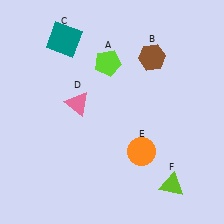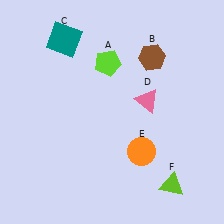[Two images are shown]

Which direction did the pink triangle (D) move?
The pink triangle (D) moved right.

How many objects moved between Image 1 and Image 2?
1 object moved between the two images.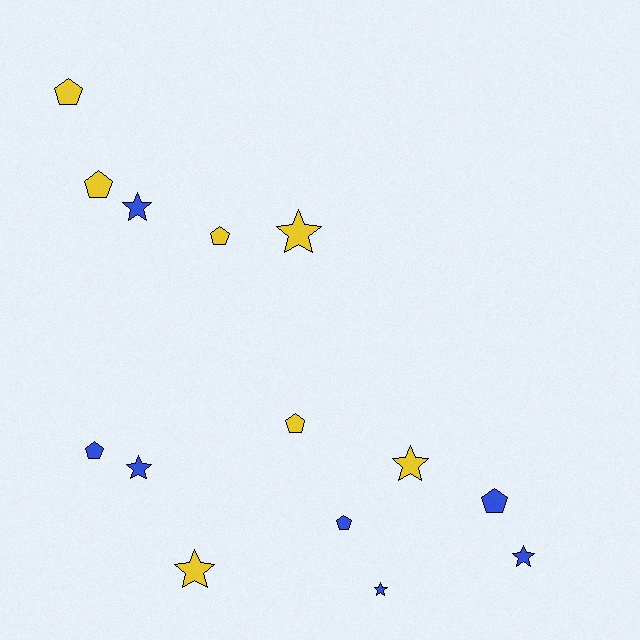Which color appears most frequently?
Blue, with 7 objects.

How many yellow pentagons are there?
There are 4 yellow pentagons.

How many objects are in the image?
There are 14 objects.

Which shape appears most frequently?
Pentagon, with 7 objects.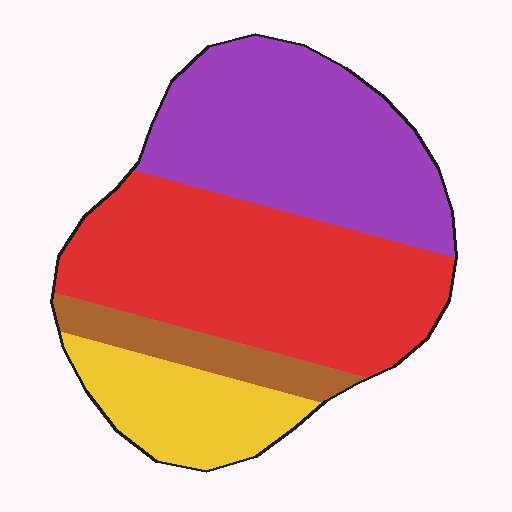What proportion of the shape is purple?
Purple covers 35% of the shape.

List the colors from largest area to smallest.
From largest to smallest: red, purple, yellow, brown.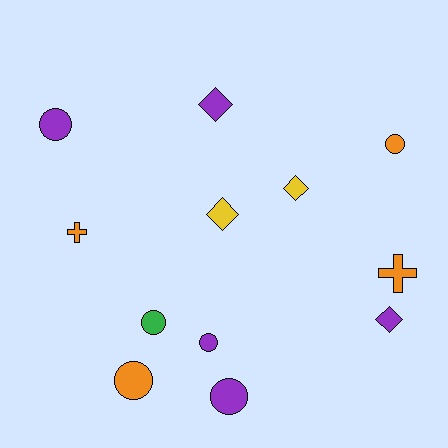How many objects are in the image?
There are 12 objects.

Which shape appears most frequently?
Circle, with 6 objects.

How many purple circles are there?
There are 3 purple circles.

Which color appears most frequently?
Purple, with 5 objects.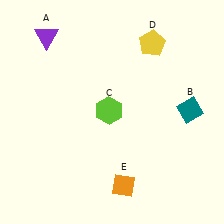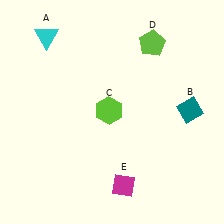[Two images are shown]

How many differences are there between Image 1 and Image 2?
There are 3 differences between the two images.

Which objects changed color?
A changed from purple to cyan. D changed from yellow to lime. E changed from orange to magenta.